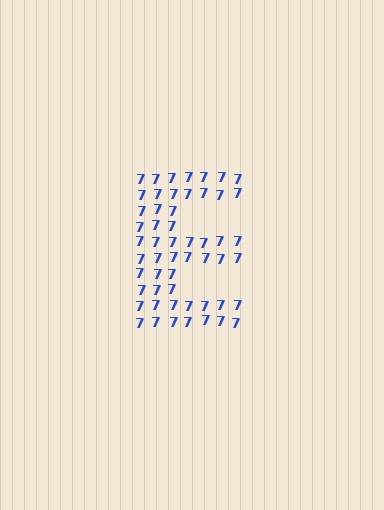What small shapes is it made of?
It is made of small digit 7's.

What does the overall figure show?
The overall figure shows the letter E.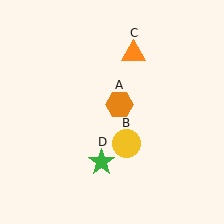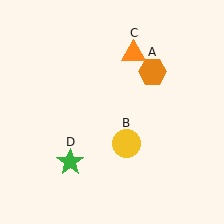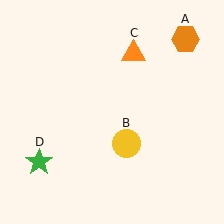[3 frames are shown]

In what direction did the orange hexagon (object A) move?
The orange hexagon (object A) moved up and to the right.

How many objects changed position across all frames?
2 objects changed position: orange hexagon (object A), green star (object D).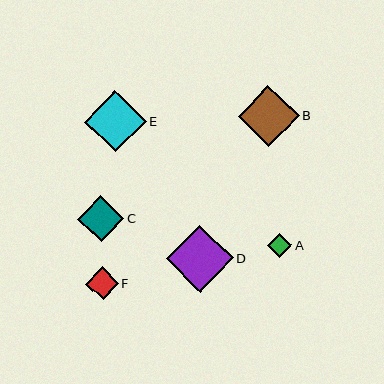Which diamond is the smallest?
Diamond A is the smallest with a size of approximately 24 pixels.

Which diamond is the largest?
Diamond D is the largest with a size of approximately 67 pixels.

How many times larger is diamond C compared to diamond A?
Diamond C is approximately 1.9 times the size of diamond A.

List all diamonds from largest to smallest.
From largest to smallest: D, E, B, C, F, A.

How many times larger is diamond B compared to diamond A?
Diamond B is approximately 2.5 times the size of diamond A.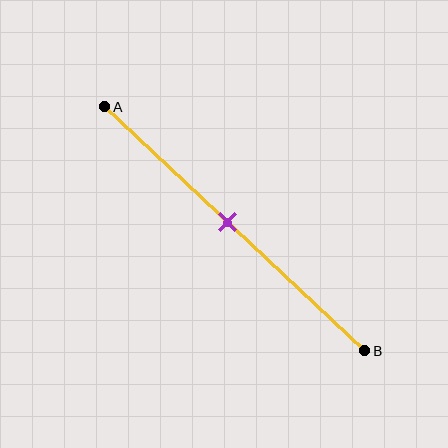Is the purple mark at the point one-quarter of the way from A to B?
No, the mark is at about 45% from A, not at the 25% one-quarter point.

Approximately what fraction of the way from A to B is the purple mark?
The purple mark is approximately 45% of the way from A to B.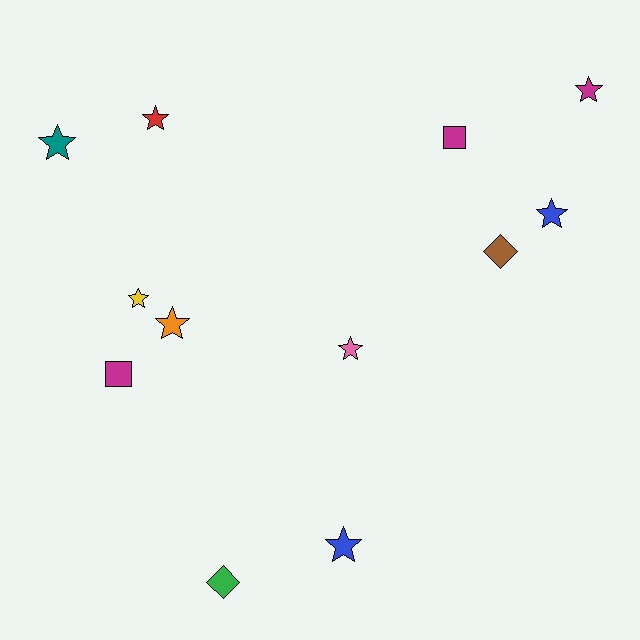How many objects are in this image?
There are 12 objects.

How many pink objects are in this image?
There is 1 pink object.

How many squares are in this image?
There are 2 squares.